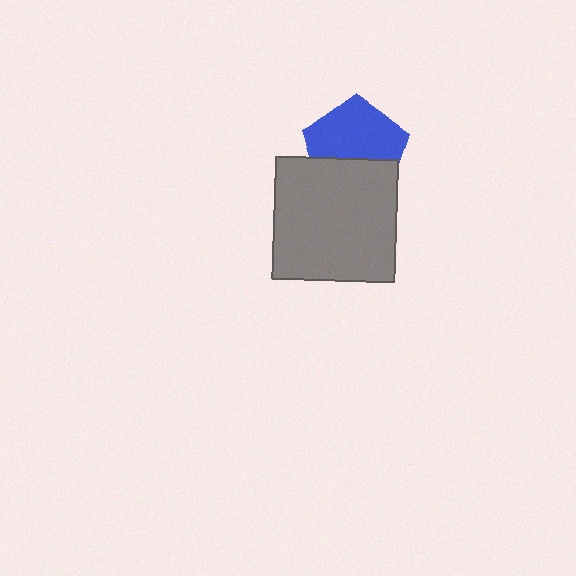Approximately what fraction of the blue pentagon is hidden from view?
Roughly 39% of the blue pentagon is hidden behind the gray square.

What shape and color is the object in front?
The object in front is a gray square.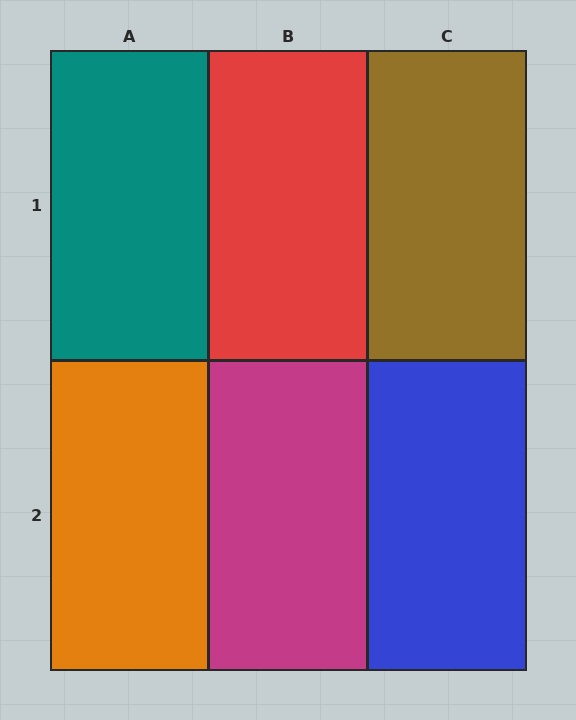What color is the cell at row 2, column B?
Magenta.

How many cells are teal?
1 cell is teal.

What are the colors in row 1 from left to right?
Teal, red, brown.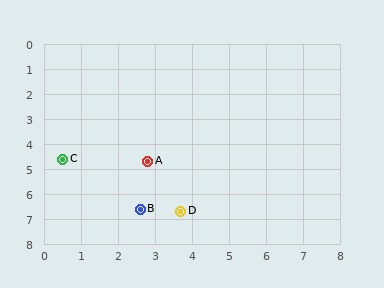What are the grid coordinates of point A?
Point A is at approximately (2.8, 4.7).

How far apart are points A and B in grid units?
Points A and B are about 1.9 grid units apart.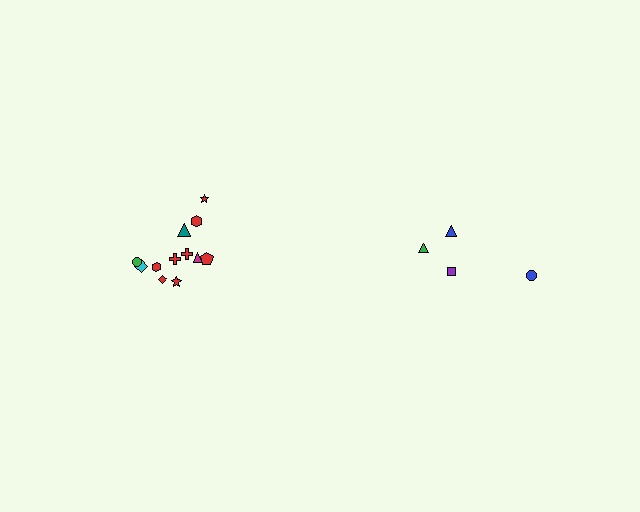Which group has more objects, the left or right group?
The left group.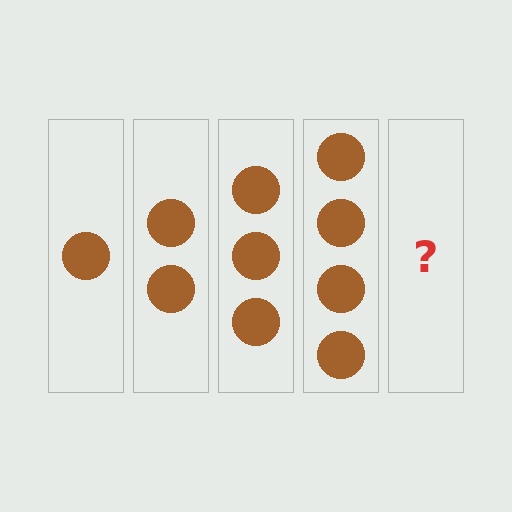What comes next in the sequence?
The next element should be 5 circles.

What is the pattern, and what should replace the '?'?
The pattern is that each step adds one more circle. The '?' should be 5 circles.